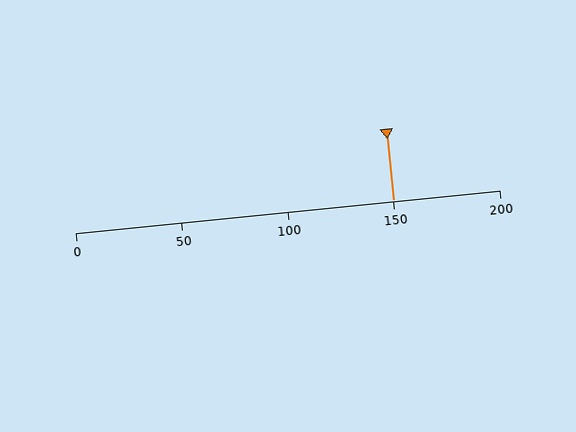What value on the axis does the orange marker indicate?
The marker indicates approximately 150.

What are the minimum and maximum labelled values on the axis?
The axis runs from 0 to 200.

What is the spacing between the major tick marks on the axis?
The major ticks are spaced 50 apart.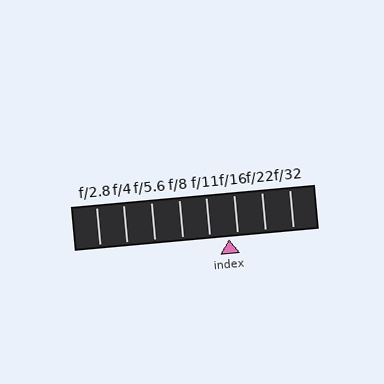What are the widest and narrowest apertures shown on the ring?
The widest aperture shown is f/2.8 and the narrowest is f/32.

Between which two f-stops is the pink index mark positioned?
The index mark is between f/11 and f/16.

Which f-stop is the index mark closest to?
The index mark is closest to f/16.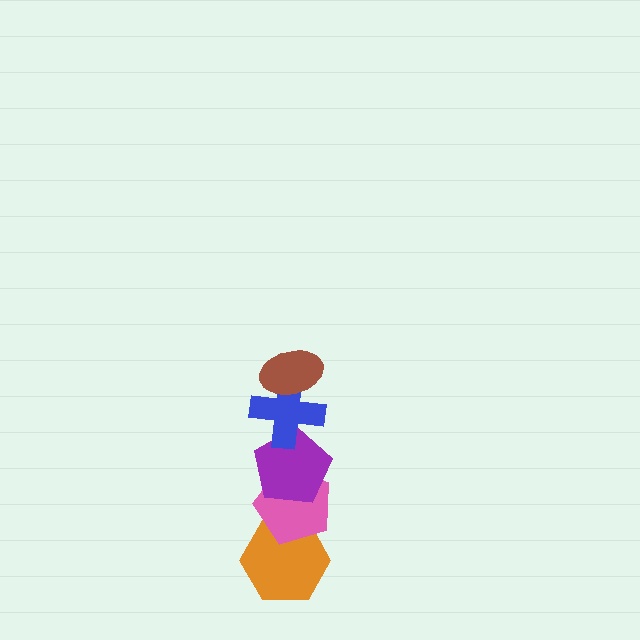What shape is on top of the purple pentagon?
The blue cross is on top of the purple pentagon.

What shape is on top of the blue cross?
The brown ellipse is on top of the blue cross.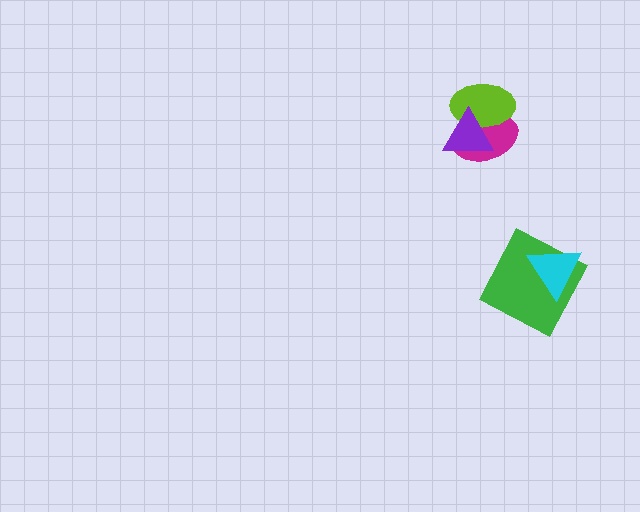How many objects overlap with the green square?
1 object overlaps with the green square.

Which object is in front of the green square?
The cyan triangle is in front of the green square.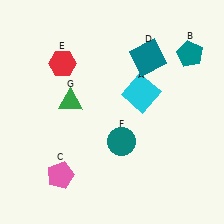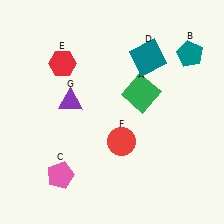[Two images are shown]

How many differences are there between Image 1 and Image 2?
There are 3 differences between the two images.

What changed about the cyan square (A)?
In Image 1, A is cyan. In Image 2, it changed to green.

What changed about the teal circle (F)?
In Image 1, F is teal. In Image 2, it changed to red.